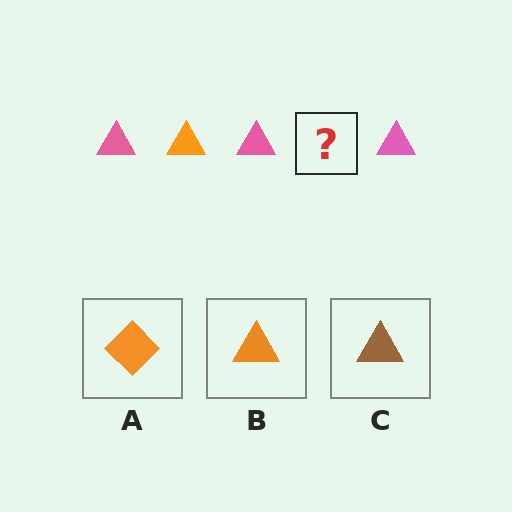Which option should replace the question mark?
Option B.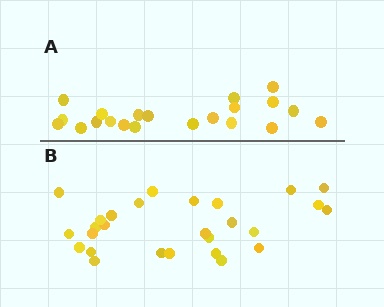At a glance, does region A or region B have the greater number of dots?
Region B (the bottom region) has more dots.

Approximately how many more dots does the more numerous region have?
Region B has about 6 more dots than region A.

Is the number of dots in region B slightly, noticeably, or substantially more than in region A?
Region B has noticeably more, but not dramatically so. The ratio is roughly 1.3 to 1.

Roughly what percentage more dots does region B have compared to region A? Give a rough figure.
About 30% more.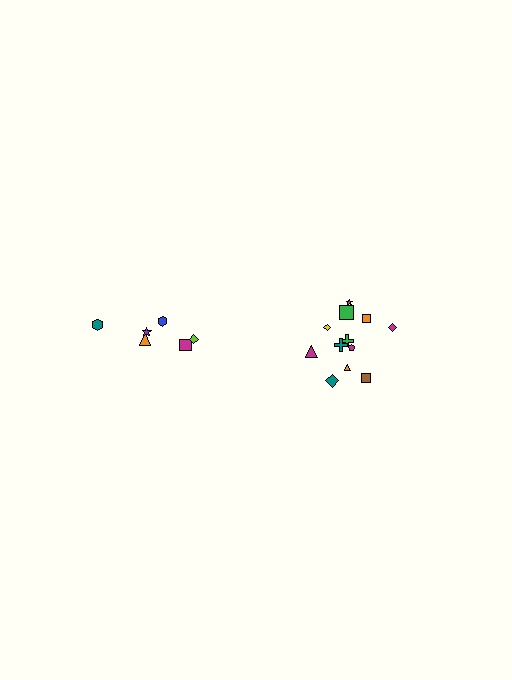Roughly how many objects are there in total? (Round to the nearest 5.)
Roughly 20 objects in total.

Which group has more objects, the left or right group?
The right group.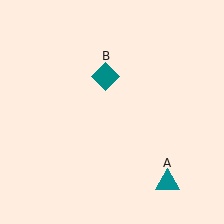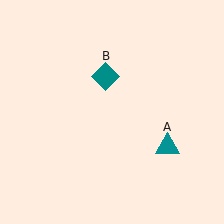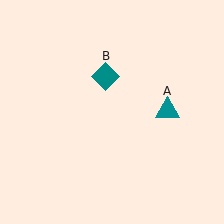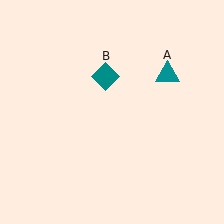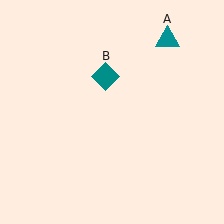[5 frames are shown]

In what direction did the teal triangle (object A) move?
The teal triangle (object A) moved up.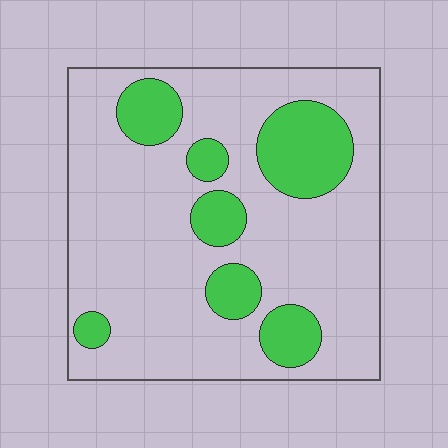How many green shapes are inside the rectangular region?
7.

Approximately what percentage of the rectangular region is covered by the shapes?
Approximately 20%.